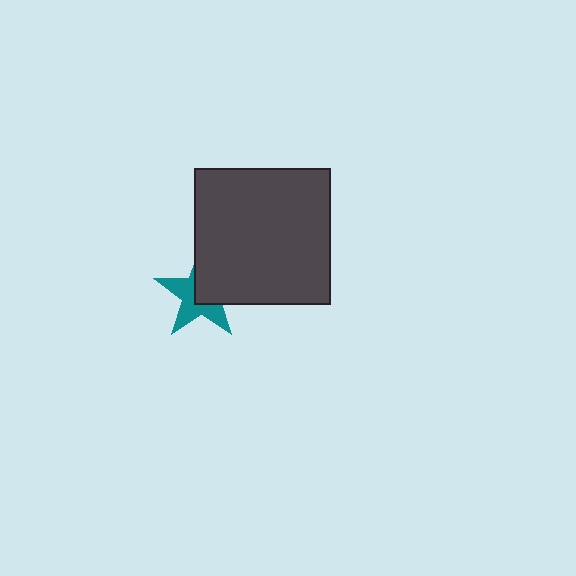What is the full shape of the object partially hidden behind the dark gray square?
The partially hidden object is a teal star.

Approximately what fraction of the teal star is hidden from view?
Roughly 49% of the teal star is hidden behind the dark gray square.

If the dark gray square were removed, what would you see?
You would see the complete teal star.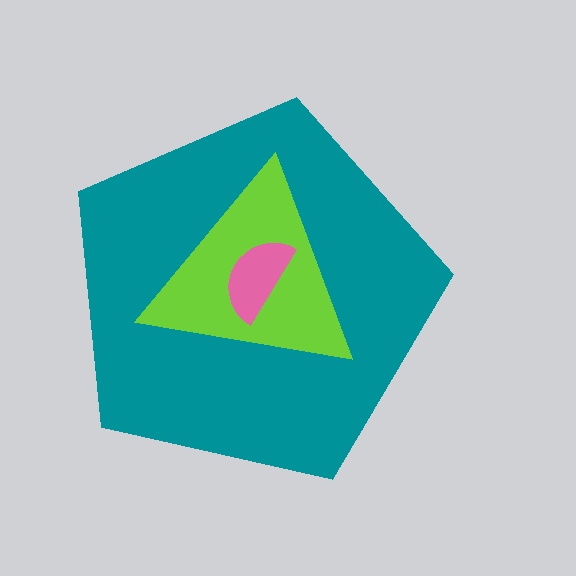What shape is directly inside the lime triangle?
The pink semicircle.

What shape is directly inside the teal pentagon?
The lime triangle.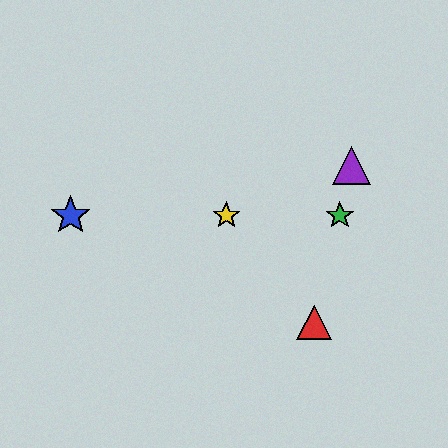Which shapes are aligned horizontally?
The blue star, the green star, the yellow star are aligned horizontally.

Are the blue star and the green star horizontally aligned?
Yes, both are at y≈216.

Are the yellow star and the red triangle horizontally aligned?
No, the yellow star is at y≈216 and the red triangle is at y≈322.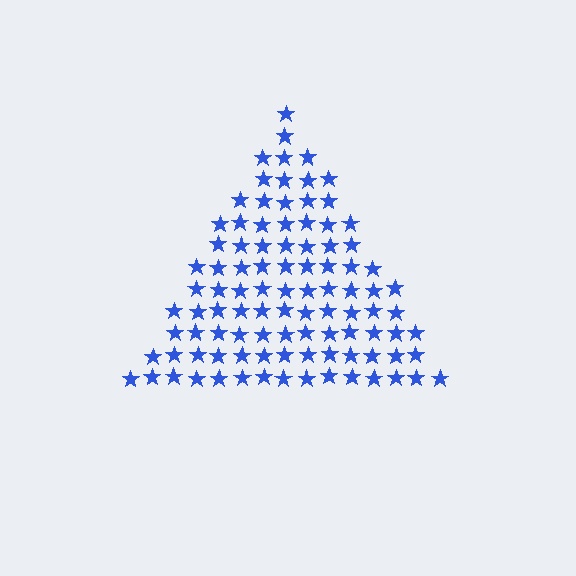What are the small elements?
The small elements are stars.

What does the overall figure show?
The overall figure shows a triangle.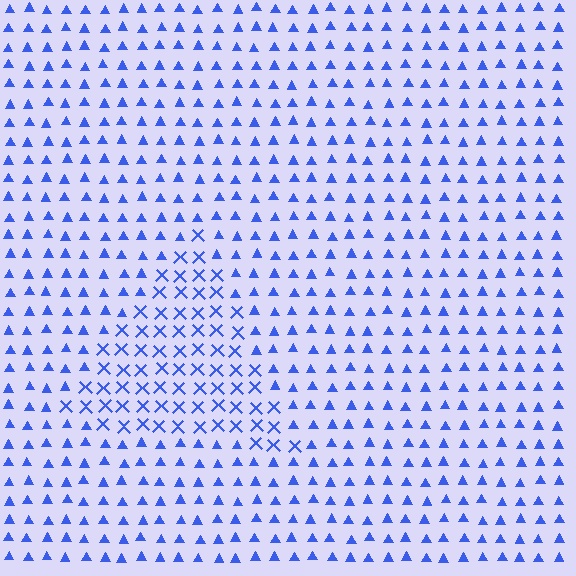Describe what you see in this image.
The image is filled with small blue elements arranged in a uniform grid. A triangle-shaped region contains X marks, while the surrounding area contains triangles. The boundary is defined purely by the change in element shape.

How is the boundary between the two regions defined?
The boundary is defined by a change in element shape: X marks inside vs. triangles outside. All elements share the same color and spacing.